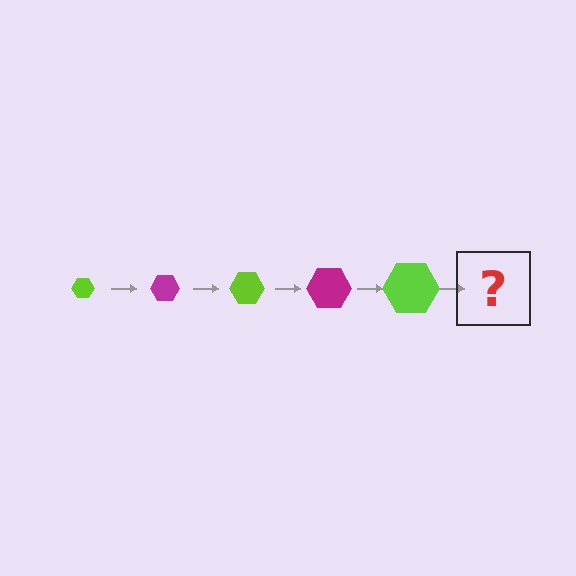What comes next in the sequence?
The next element should be a magenta hexagon, larger than the previous one.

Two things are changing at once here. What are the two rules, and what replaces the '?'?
The two rules are that the hexagon grows larger each step and the color cycles through lime and magenta. The '?' should be a magenta hexagon, larger than the previous one.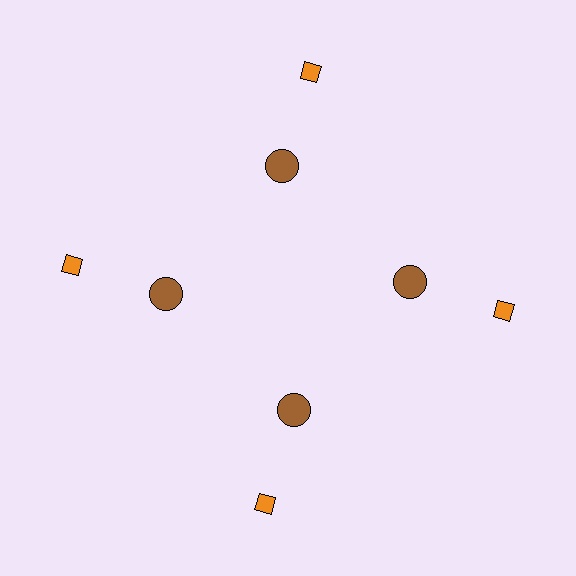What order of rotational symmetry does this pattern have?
This pattern has 4-fold rotational symmetry.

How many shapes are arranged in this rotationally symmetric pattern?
There are 8 shapes, arranged in 4 groups of 2.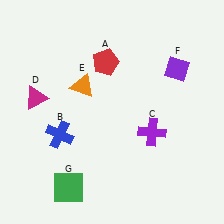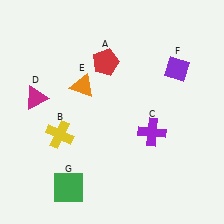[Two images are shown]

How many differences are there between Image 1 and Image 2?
There is 1 difference between the two images.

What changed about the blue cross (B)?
In Image 1, B is blue. In Image 2, it changed to yellow.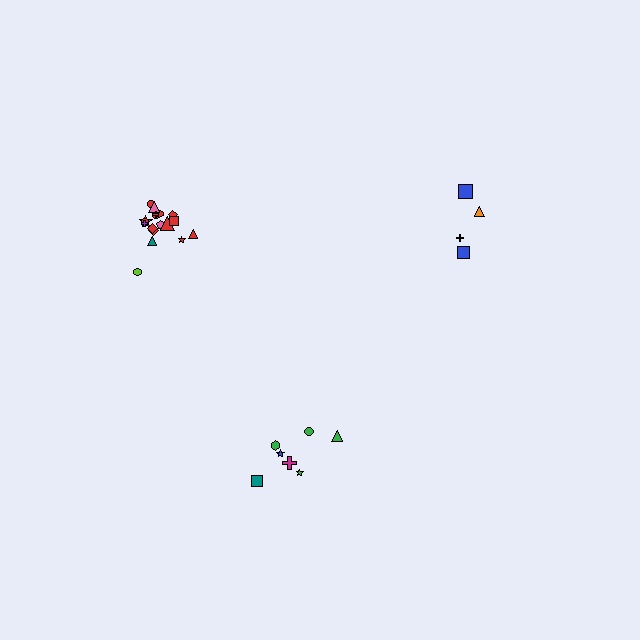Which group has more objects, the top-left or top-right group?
The top-left group.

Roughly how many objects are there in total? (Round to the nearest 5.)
Roughly 30 objects in total.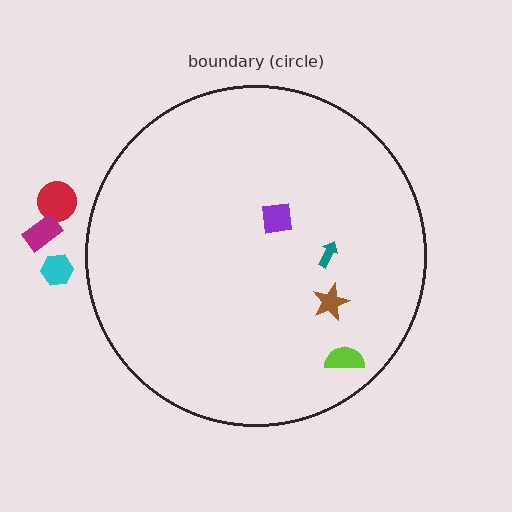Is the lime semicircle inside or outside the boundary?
Inside.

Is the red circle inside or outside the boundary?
Outside.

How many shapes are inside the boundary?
4 inside, 3 outside.